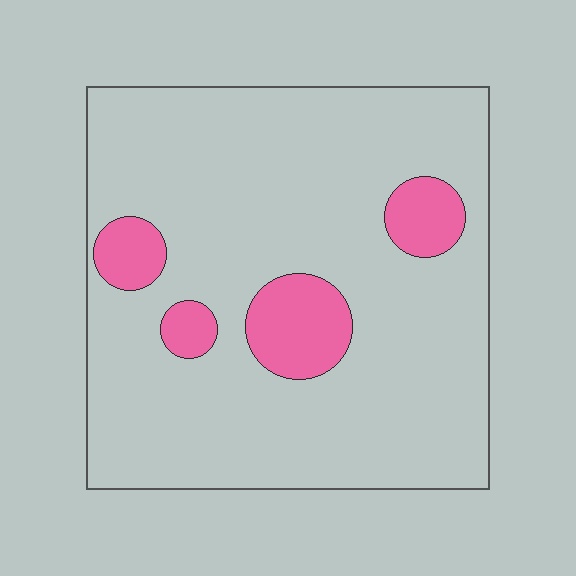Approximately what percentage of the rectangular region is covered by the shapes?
Approximately 15%.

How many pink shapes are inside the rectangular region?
4.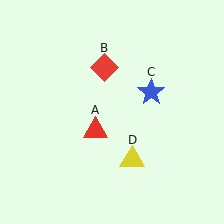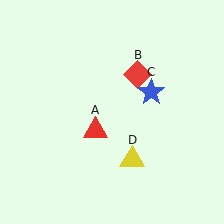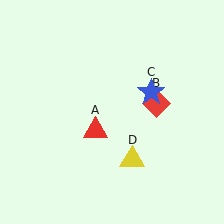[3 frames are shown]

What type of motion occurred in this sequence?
The red diamond (object B) rotated clockwise around the center of the scene.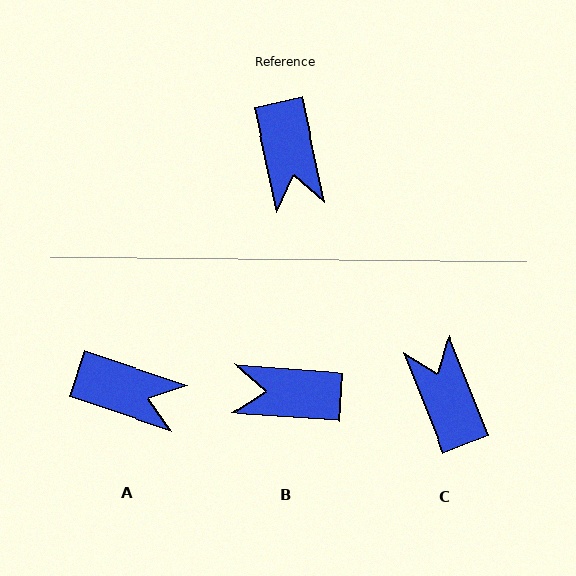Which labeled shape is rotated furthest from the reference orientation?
C, about 170 degrees away.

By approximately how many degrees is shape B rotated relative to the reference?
Approximately 106 degrees clockwise.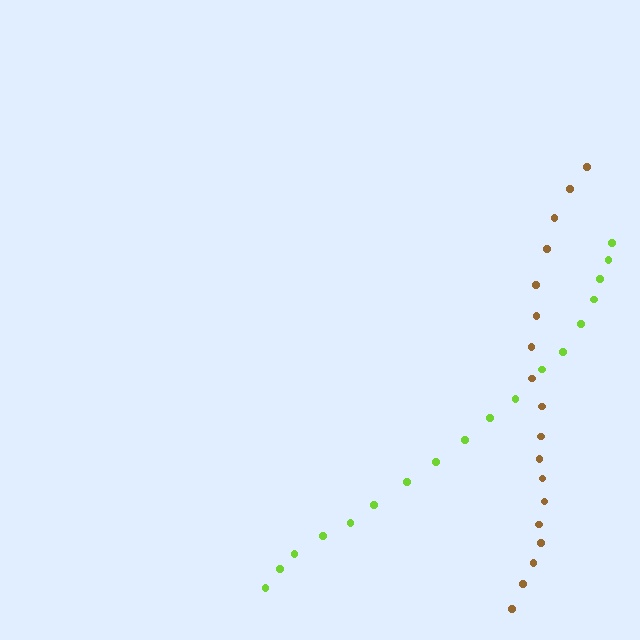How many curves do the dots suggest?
There are 2 distinct paths.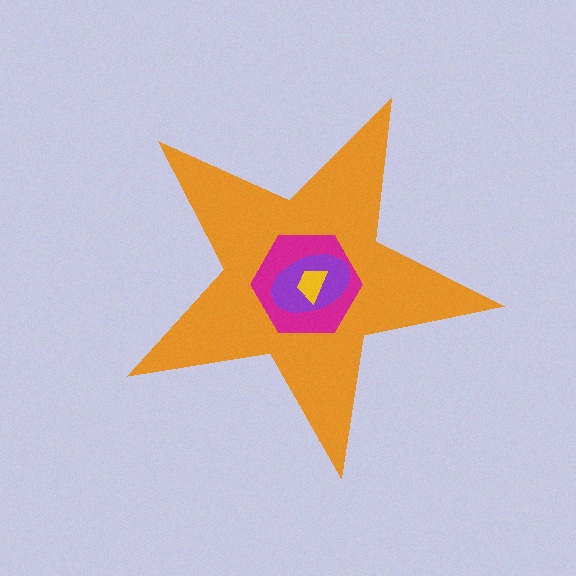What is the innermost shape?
The yellow trapezoid.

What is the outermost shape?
The orange star.